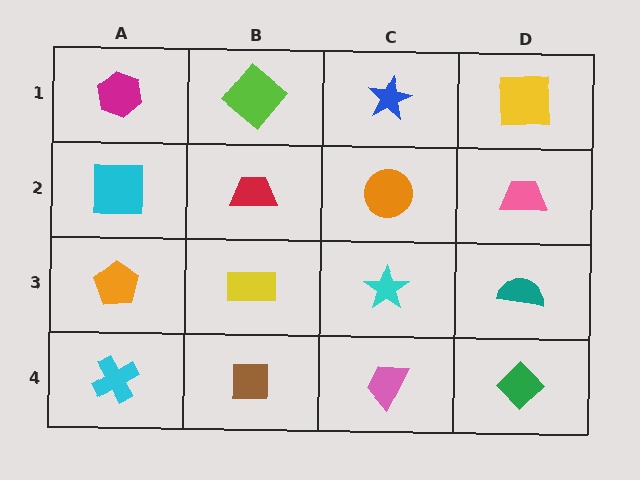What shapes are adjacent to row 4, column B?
A yellow rectangle (row 3, column B), a cyan cross (row 4, column A), a pink trapezoid (row 4, column C).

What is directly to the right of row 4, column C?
A green diamond.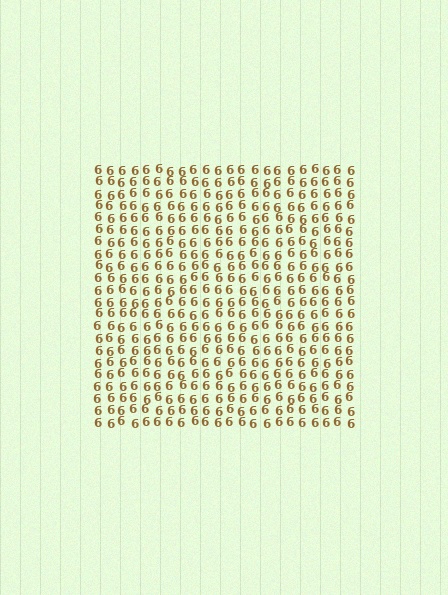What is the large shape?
The large shape is a square.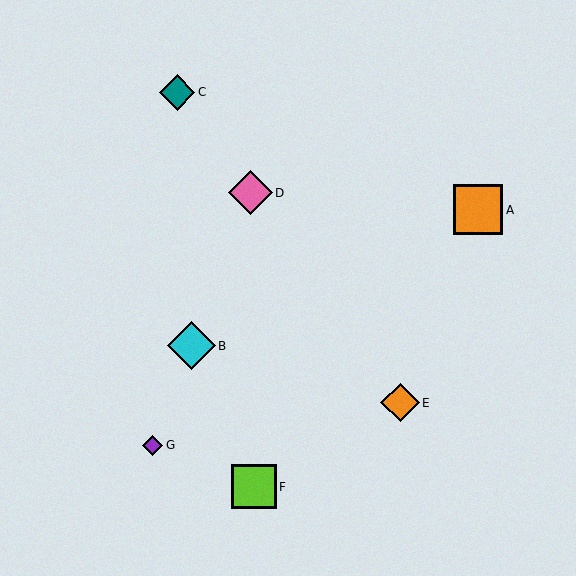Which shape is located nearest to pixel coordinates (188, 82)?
The teal diamond (labeled C) at (177, 92) is nearest to that location.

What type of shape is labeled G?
Shape G is a purple diamond.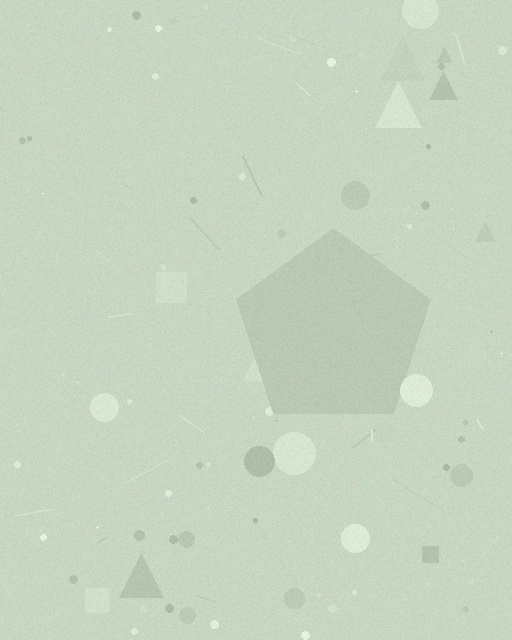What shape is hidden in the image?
A pentagon is hidden in the image.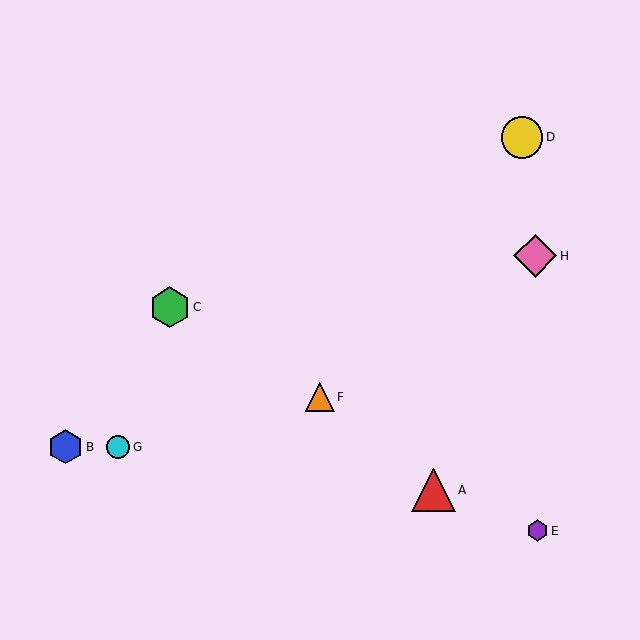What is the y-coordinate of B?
Object B is at y≈447.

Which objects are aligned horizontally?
Objects B, G are aligned horizontally.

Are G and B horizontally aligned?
Yes, both are at y≈447.